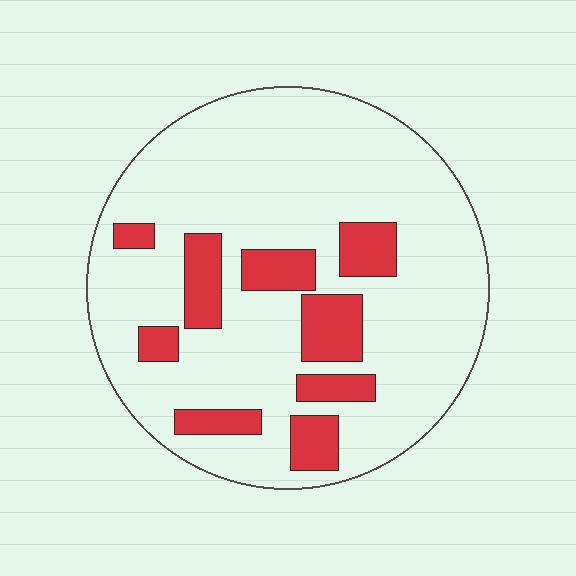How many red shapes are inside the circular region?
9.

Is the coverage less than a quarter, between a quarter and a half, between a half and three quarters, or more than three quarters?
Less than a quarter.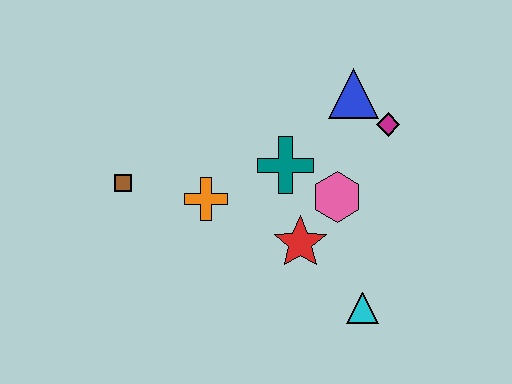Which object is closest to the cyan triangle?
The red star is closest to the cyan triangle.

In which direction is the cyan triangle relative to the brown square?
The cyan triangle is to the right of the brown square.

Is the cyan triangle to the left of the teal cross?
No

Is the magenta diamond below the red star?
No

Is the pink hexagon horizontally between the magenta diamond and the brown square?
Yes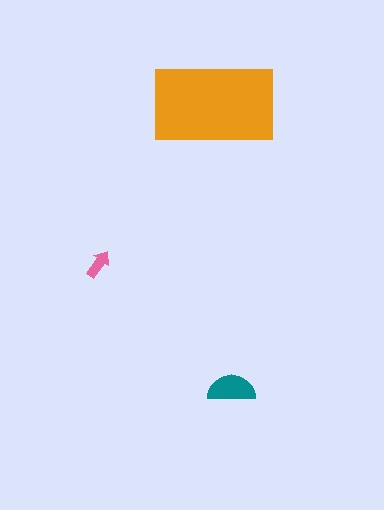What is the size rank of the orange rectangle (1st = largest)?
1st.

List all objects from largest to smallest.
The orange rectangle, the teal semicircle, the pink arrow.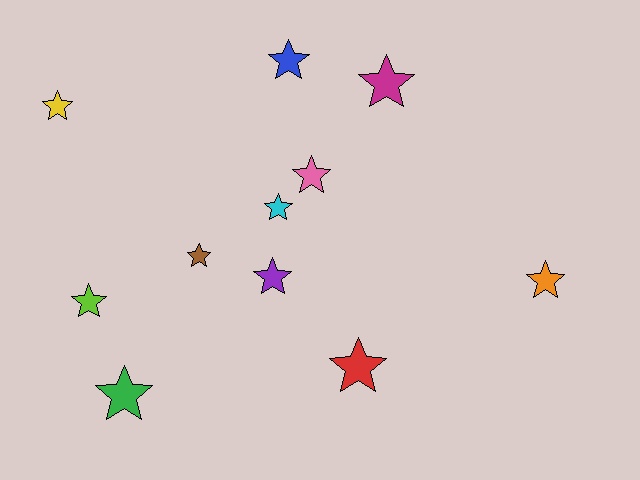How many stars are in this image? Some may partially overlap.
There are 11 stars.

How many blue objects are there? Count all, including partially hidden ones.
There is 1 blue object.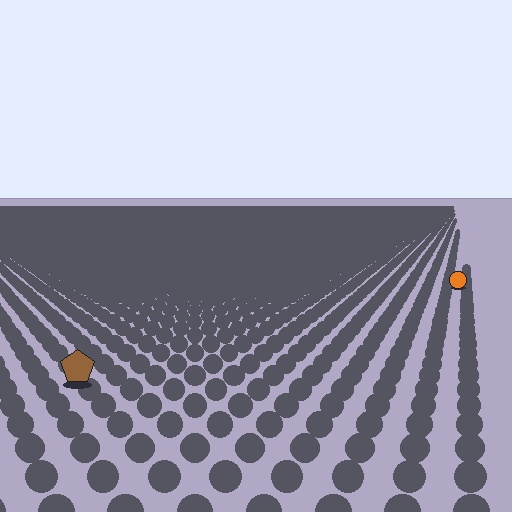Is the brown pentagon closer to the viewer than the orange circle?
Yes. The brown pentagon is closer — you can tell from the texture gradient: the ground texture is coarser near it.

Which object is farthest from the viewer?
The orange circle is farthest from the viewer. It appears smaller and the ground texture around it is denser.